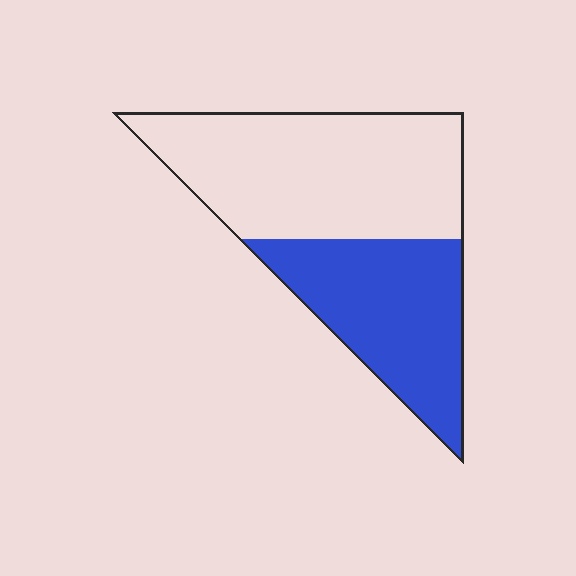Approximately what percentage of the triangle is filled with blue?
Approximately 40%.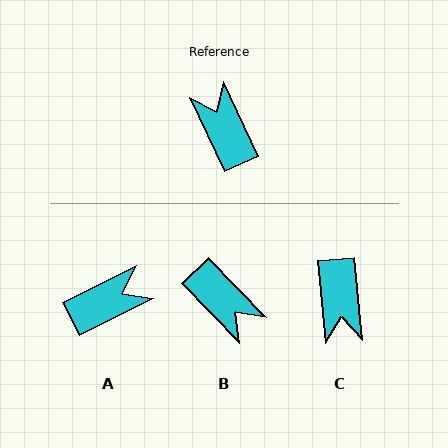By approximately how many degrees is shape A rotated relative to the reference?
Approximately 88 degrees clockwise.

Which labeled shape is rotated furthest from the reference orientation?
B, about 161 degrees away.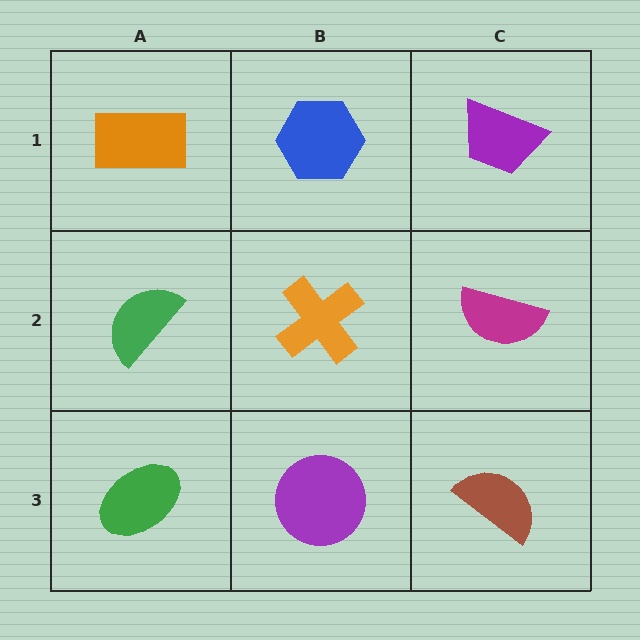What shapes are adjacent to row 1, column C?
A magenta semicircle (row 2, column C), a blue hexagon (row 1, column B).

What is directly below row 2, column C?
A brown semicircle.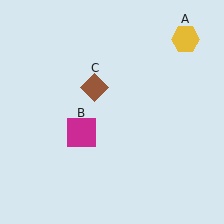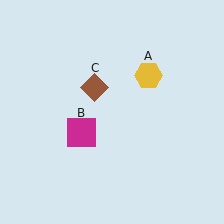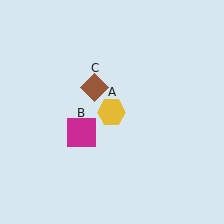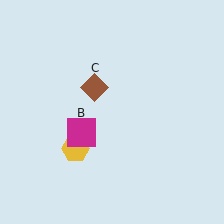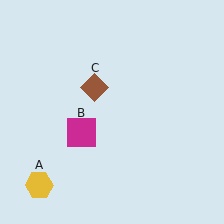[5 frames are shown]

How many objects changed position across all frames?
1 object changed position: yellow hexagon (object A).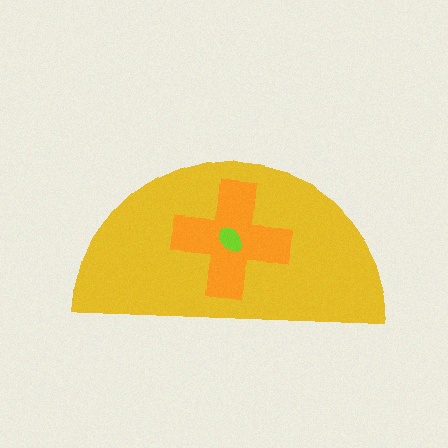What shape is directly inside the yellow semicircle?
The orange cross.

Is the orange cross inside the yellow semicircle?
Yes.